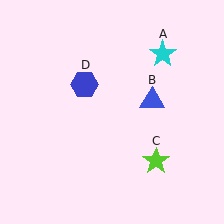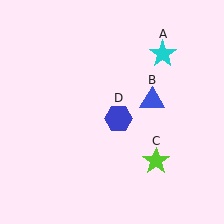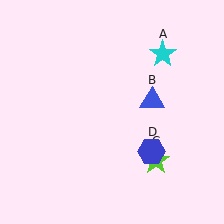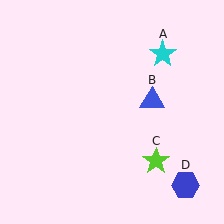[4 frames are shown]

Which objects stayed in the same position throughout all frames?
Cyan star (object A) and blue triangle (object B) and lime star (object C) remained stationary.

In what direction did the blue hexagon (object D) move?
The blue hexagon (object D) moved down and to the right.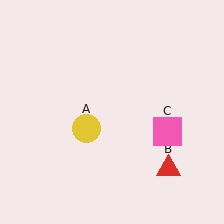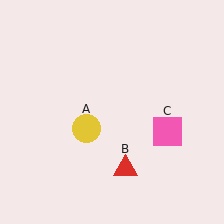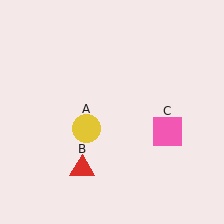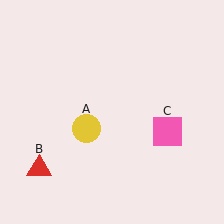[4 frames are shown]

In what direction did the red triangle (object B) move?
The red triangle (object B) moved left.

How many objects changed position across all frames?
1 object changed position: red triangle (object B).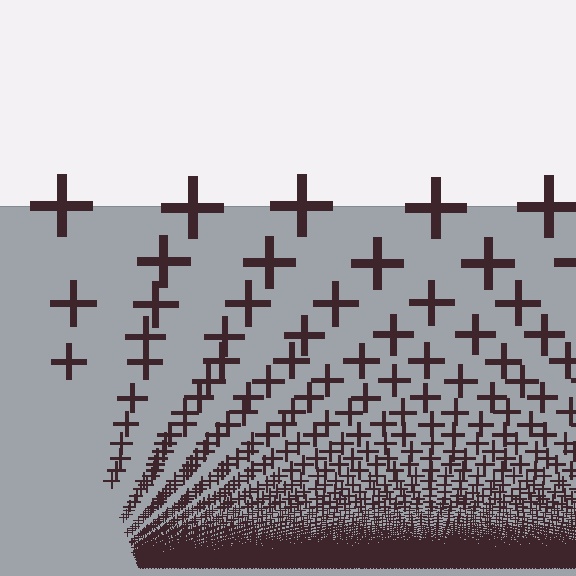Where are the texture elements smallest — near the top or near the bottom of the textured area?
Near the bottom.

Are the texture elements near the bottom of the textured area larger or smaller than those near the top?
Smaller. The gradient is inverted — elements near the bottom are smaller and denser.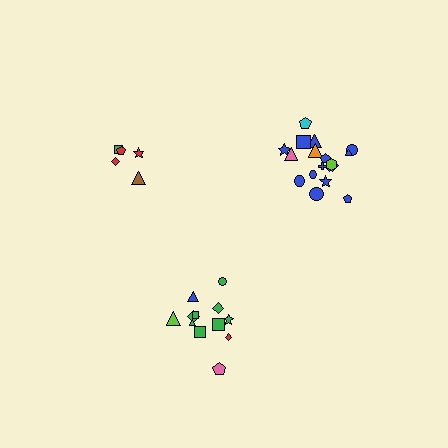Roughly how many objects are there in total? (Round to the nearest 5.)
Roughly 35 objects in total.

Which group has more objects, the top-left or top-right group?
The top-right group.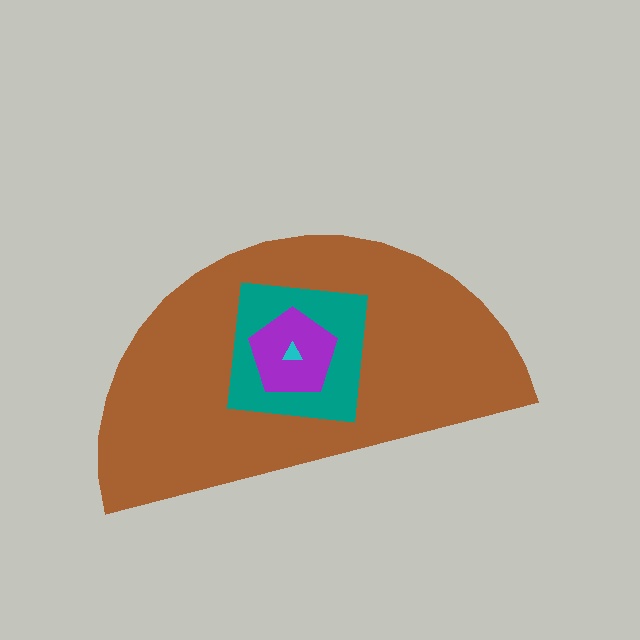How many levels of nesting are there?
4.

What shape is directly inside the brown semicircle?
The teal square.